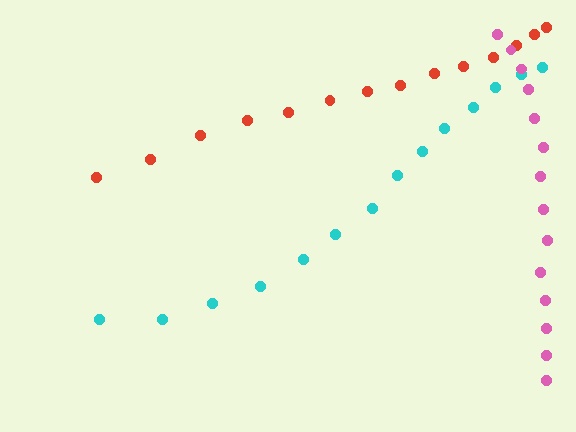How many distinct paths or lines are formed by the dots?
There are 3 distinct paths.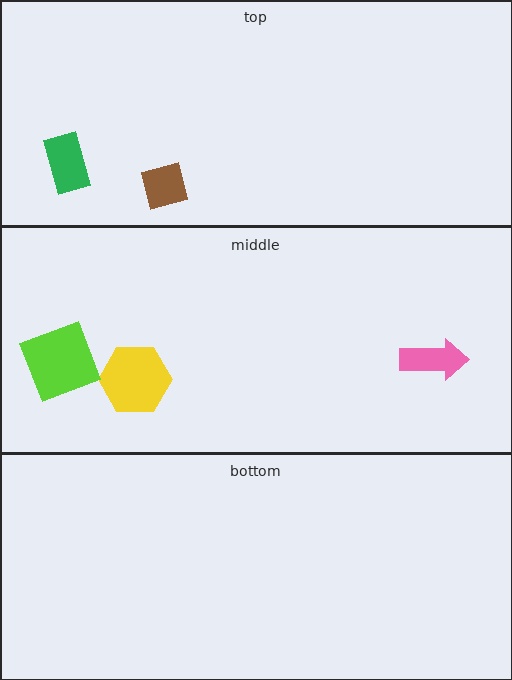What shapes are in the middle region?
The yellow hexagon, the lime square, the pink arrow.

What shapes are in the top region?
The brown square, the green rectangle.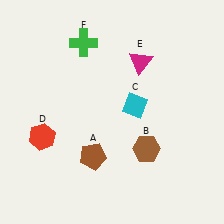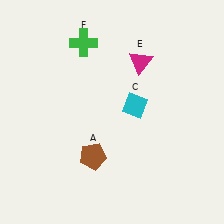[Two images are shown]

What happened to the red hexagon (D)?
The red hexagon (D) was removed in Image 2. It was in the bottom-left area of Image 1.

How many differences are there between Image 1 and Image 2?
There are 2 differences between the two images.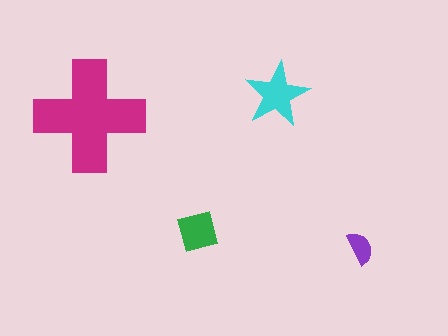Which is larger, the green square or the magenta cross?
The magenta cross.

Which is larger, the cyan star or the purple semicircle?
The cyan star.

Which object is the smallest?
The purple semicircle.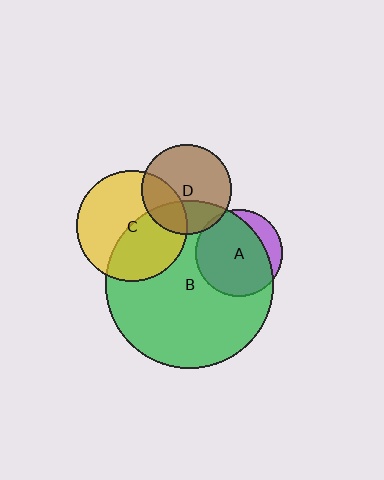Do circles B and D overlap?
Yes.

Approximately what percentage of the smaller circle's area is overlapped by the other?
Approximately 30%.